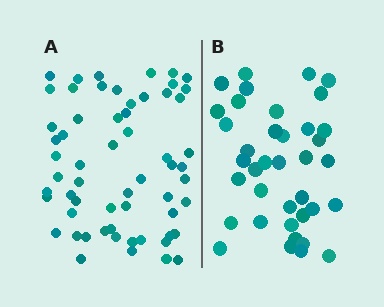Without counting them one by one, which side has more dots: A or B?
Region A (the left region) has more dots.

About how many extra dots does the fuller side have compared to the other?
Region A has approximately 20 more dots than region B.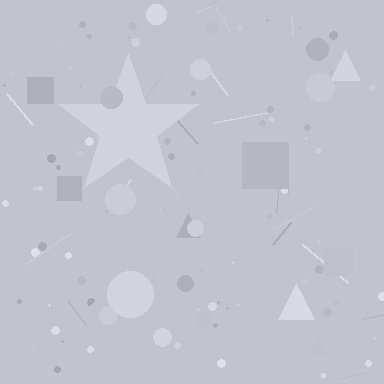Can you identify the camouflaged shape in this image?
The camouflaged shape is a star.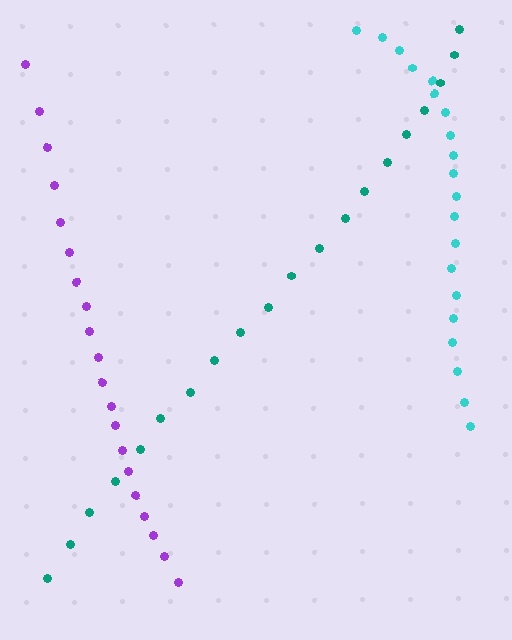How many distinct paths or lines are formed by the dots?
There are 3 distinct paths.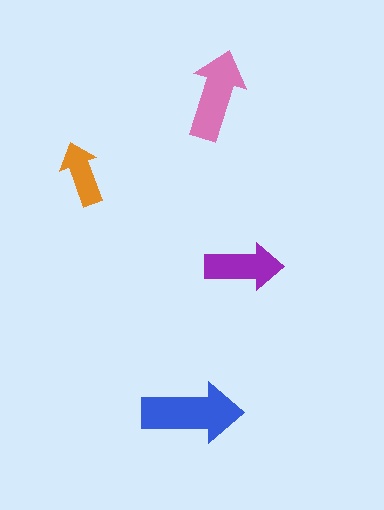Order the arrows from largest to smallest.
the blue one, the pink one, the purple one, the orange one.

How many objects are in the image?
There are 4 objects in the image.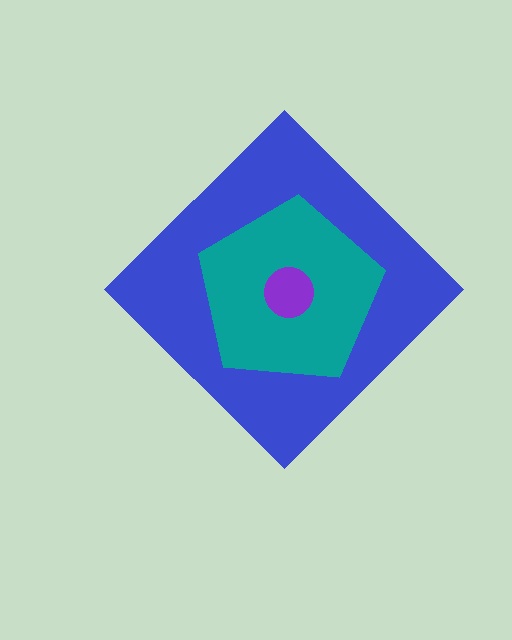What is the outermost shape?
The blue diamond.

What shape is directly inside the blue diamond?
The teal pentagon.